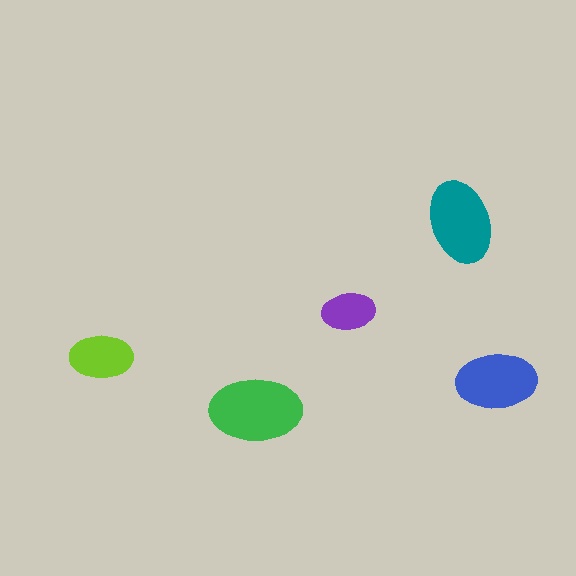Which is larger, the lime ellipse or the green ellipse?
The green one.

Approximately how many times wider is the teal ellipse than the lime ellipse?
About 1.5 times wider.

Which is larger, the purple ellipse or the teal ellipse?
The teal one.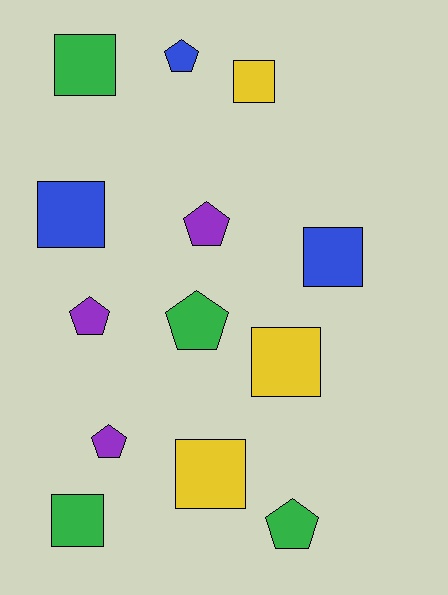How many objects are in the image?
There are 13 objects.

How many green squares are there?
There are 2 green squares.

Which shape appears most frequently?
Square, with 7 objects.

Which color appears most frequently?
Green, with 4 objects.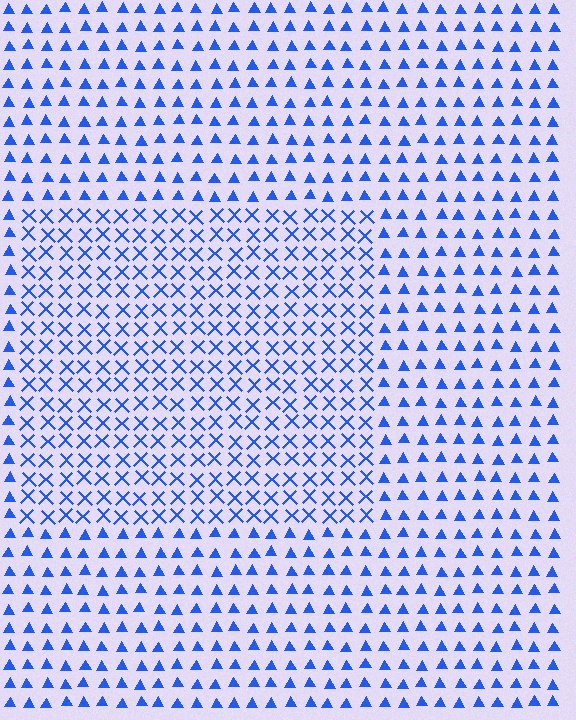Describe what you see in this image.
The image is filled with small blue elements arranged in a uniform grid. A rectangle-shaped region contains X marks, while the surrounding area contains triangles. The boundary is defined purely by the change in element shape.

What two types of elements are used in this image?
The image uses X marks inside the rectangle region and triangles outside it.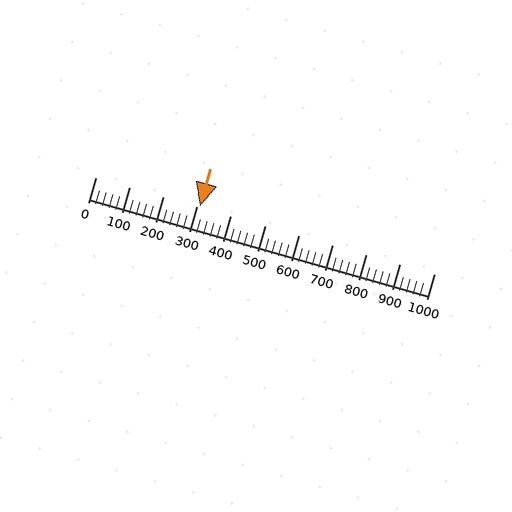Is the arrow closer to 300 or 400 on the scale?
The arrow is closer to 300.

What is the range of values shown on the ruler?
The ruler shows values from 0 to 1000.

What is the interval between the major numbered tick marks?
The major tick marks are spaced 100 units apart.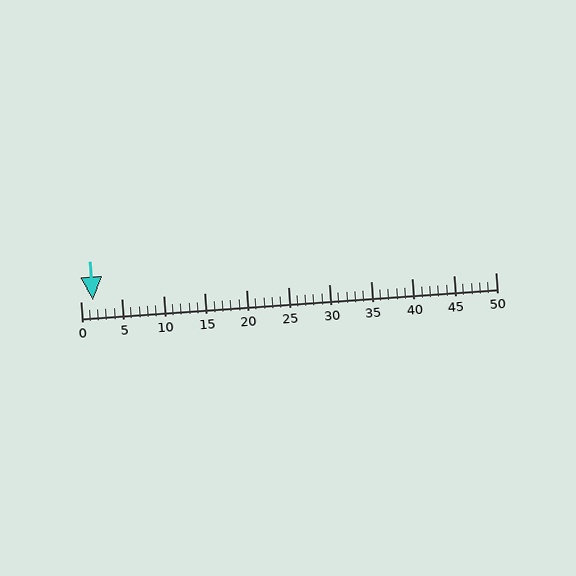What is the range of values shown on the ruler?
The ruler shows values from 0 to 50.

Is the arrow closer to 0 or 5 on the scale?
The arrow is closer to 0.